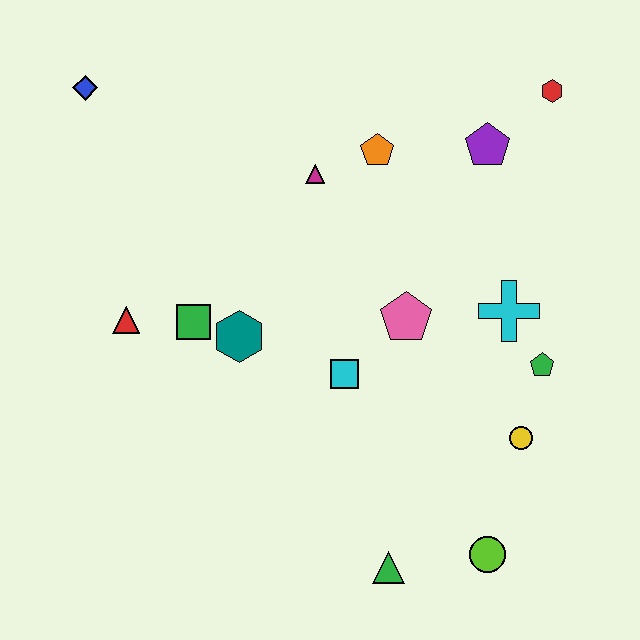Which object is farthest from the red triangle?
The red hexagon is farthest from the red triangle.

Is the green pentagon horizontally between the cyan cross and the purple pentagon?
No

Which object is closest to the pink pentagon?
The cyan square is closest to the pink pentagon.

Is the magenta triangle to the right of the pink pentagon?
No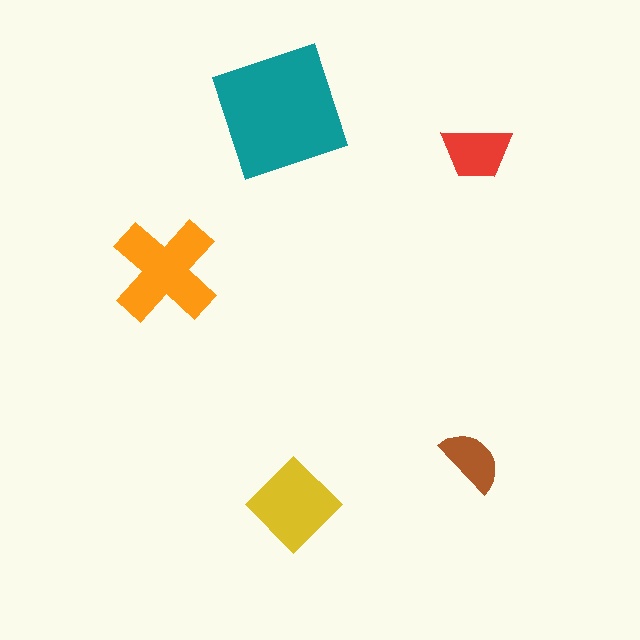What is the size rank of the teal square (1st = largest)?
1st.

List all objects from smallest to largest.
The brown semicircle, the red trapezoid, the yellow diamond, the orange cross, the teal square.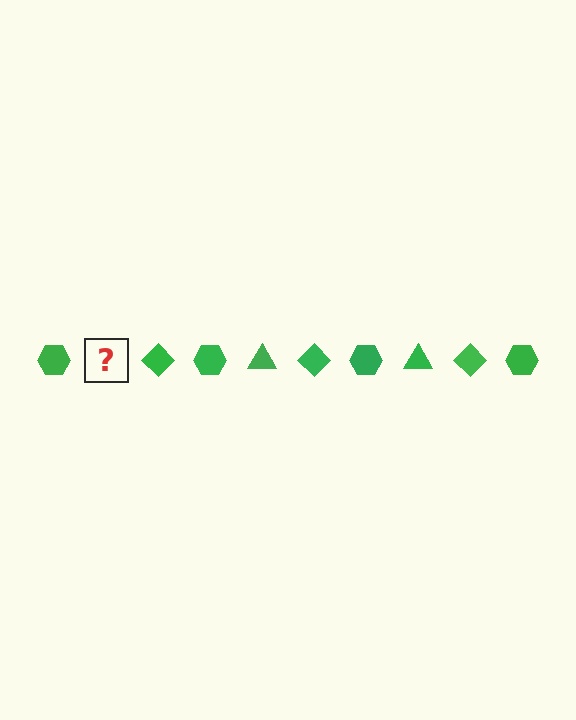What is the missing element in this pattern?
The missing element is a green triangle.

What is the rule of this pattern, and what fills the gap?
The rule is that the pattern cycles through hexagon, triangle, diamond shapes in green. The gap should be filled with a green triangle.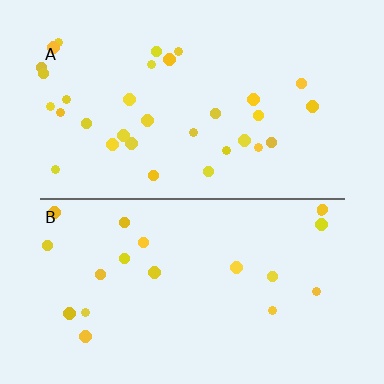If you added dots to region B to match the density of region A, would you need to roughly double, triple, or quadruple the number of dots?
Approximately double.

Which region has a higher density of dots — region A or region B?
A (the top).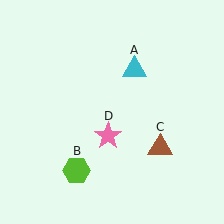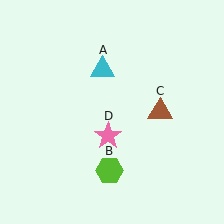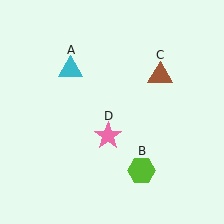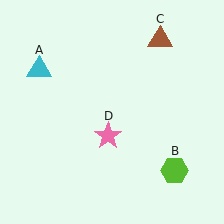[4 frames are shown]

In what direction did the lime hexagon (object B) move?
The lime hexagon (object B) moved right.